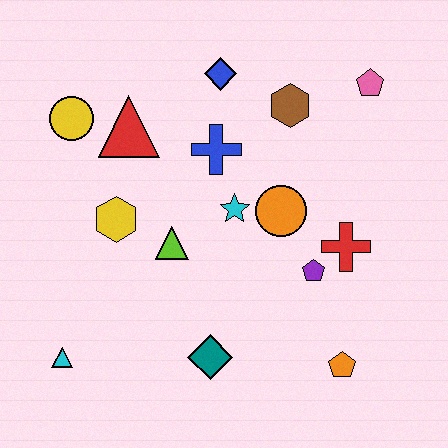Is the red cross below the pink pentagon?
Yes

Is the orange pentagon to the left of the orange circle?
No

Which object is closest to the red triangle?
The yellow circle is closest to the red triangle.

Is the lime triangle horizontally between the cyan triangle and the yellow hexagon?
No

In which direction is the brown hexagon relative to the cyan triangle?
The brown hexagon is above the cyan triangle.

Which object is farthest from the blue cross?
The cyan triangle is farthest from the blue cross.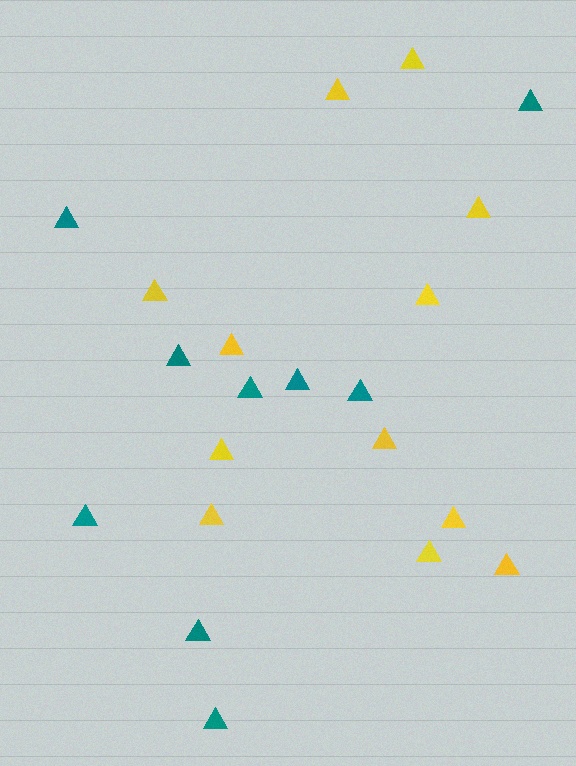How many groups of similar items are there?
There are 2 groups: one group of yellow triangles (12) and one group of teal triangles (9).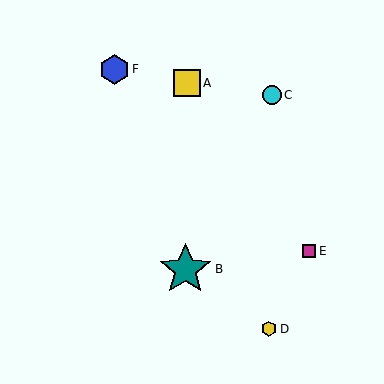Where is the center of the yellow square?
The center of the yellow square is at (187, 83).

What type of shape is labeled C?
Shape C is a cyan circle.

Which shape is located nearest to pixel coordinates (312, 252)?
The magenta square (labeled E) at (309, 251) is nearest to that location.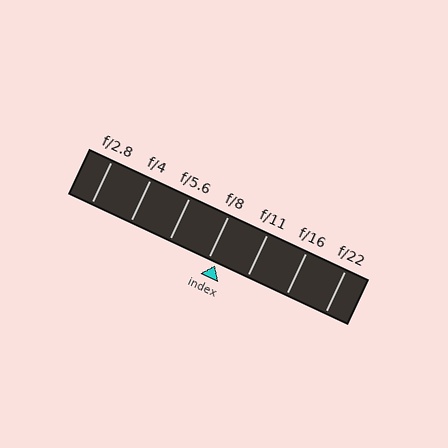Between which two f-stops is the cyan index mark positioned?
The index mark is between f/8 and f/11.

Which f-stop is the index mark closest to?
The index mark is closest to f/8.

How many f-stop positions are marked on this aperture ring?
There are 7 f-stop positions marked.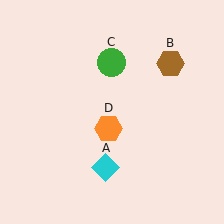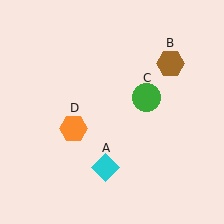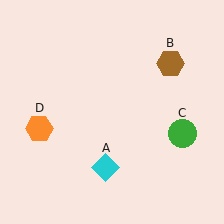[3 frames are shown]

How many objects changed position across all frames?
2 objects changed position: green circle (object C), orange hexagon (object D).